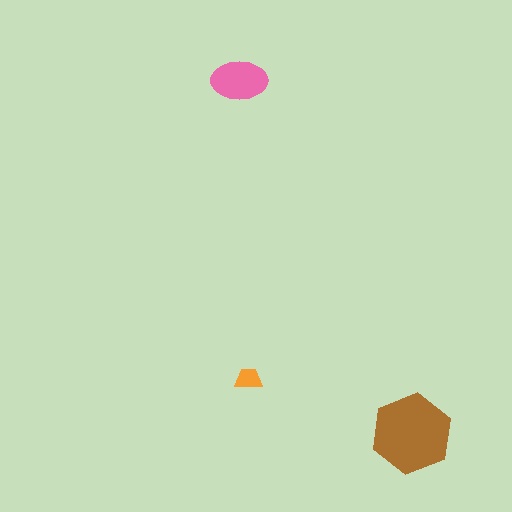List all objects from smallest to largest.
The orange trapezoid, the pink ellipse, the brown hexagon.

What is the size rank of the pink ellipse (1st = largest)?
2nd.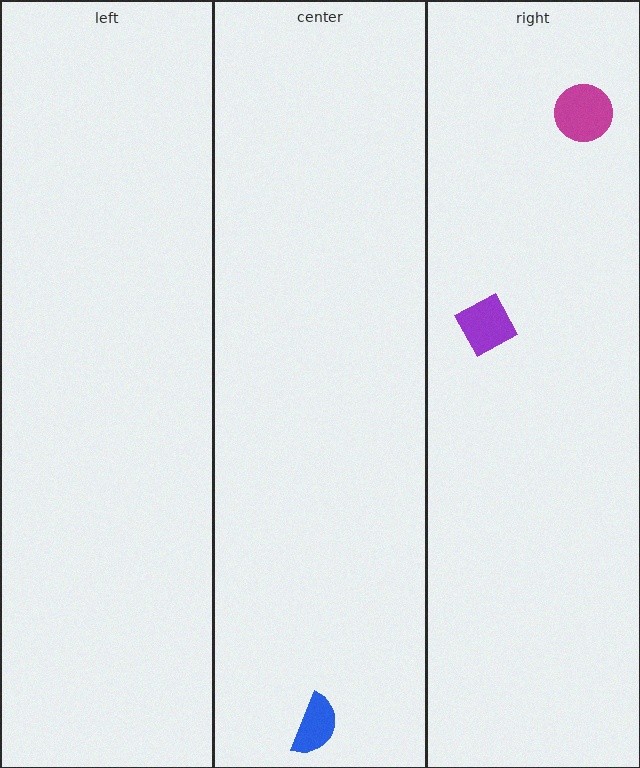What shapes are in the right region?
The purple diamond, the magenta circle.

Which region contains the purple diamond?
The right region.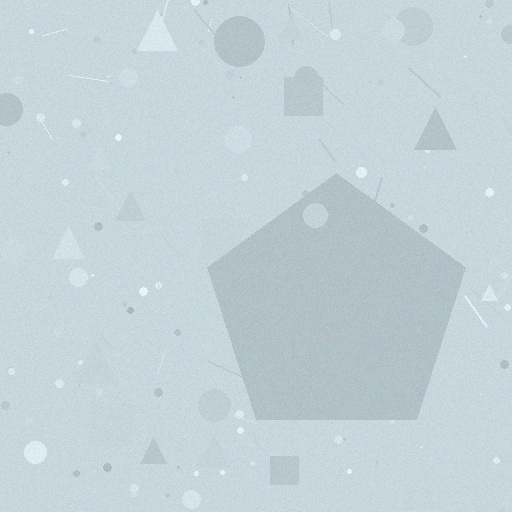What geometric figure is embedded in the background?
A pentagon is embedded in the background.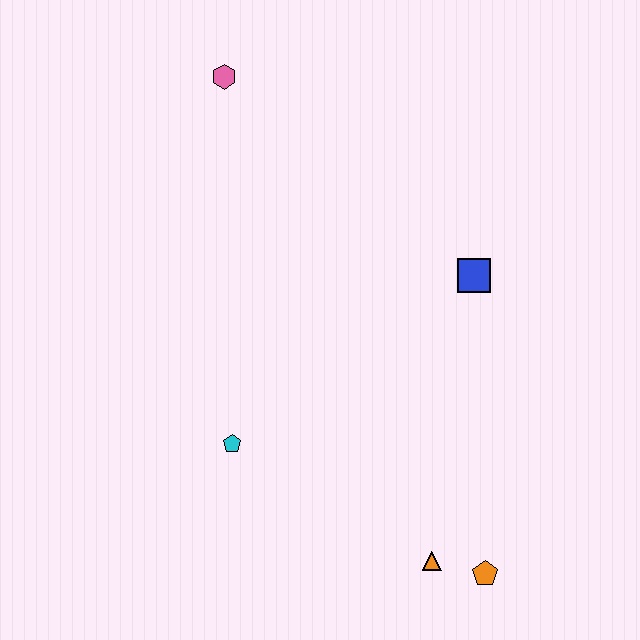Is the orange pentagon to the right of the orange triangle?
Yes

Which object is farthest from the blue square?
The pink hexagon is farthest from the blue square.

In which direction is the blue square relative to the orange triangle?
The blue square is above the orange triangle.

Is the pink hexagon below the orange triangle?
No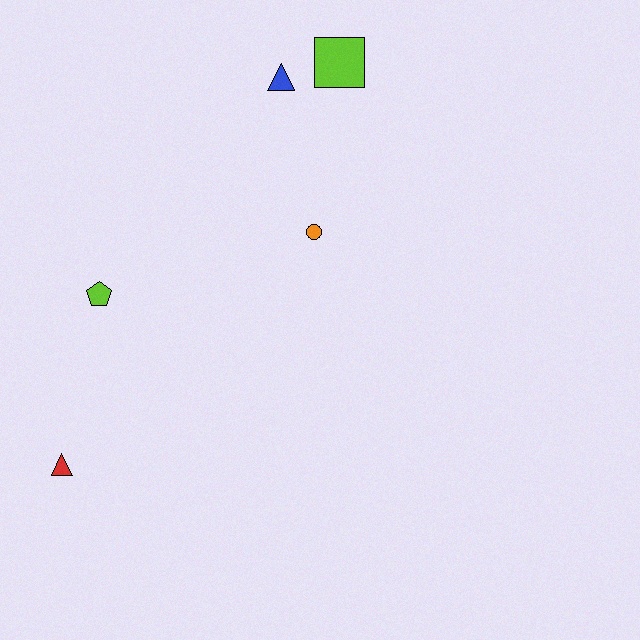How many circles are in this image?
There is 1 circle.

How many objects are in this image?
There are 5 objects.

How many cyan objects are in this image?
There are no cyan objects.